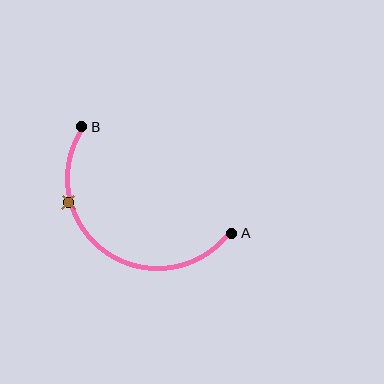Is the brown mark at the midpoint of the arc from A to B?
No. The brown mark lies on the arc but is closer to endpoint B. The arc midpoint would be at the point on the curve equidistant along the arc from both A and B.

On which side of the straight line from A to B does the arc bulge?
The arc bulges below and to the left of the straight line connecting A and B.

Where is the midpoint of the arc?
The arc midpoint is the point on the curve farthest from the straight line joining A and B. It sits below and to the left of that line.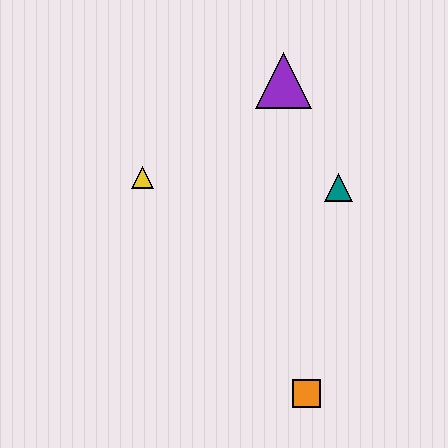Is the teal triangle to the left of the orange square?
No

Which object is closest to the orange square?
The teal triangle is closest to the orange square.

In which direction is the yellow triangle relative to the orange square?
The yellow triangle is above the orange square.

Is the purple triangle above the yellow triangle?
Yes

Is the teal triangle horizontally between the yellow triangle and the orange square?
No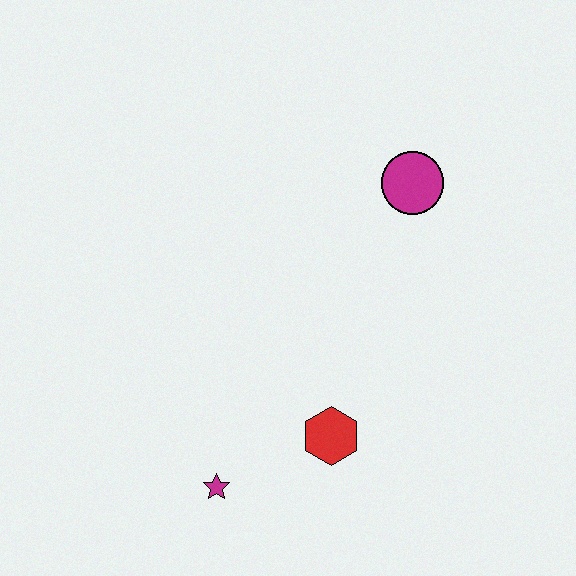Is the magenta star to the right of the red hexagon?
No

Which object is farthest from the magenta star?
The magenta circle is farthest from the magenta star.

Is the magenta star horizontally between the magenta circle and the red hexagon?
No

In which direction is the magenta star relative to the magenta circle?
The magenta star is below the magenta circle.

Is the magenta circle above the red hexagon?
Yes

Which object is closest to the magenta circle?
The red hexagon is closest to the magenta circle.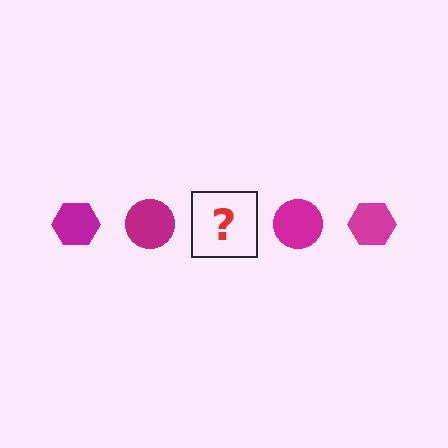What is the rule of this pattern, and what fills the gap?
The rule is that the pattern cycles through hexagon, circle shapes in magenta. The gap should be filled with a magenta hexagon.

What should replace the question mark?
The question mark should be replaced with a magenta hexagon.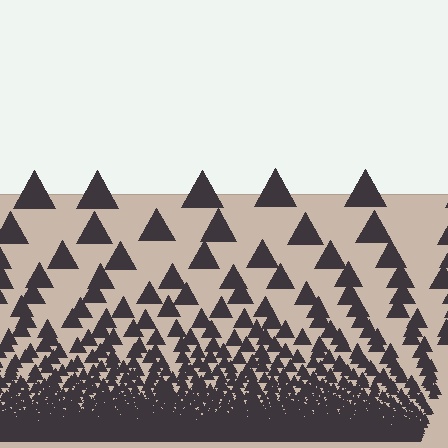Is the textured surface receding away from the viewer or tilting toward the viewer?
The surface appears to tilt toward the viewer. Texture elements get larger and sparser toward the top.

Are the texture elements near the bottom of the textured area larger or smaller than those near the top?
Smaller. The gradient is inverted — elements near the bottom are smaller and denser.